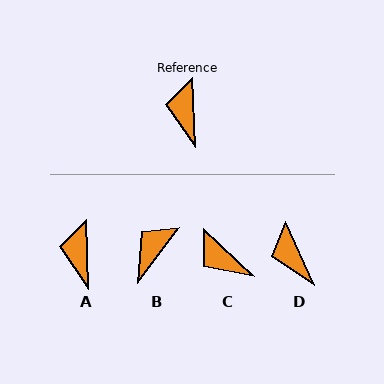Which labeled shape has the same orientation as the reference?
A.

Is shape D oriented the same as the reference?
No, it is off by about 22 degrees.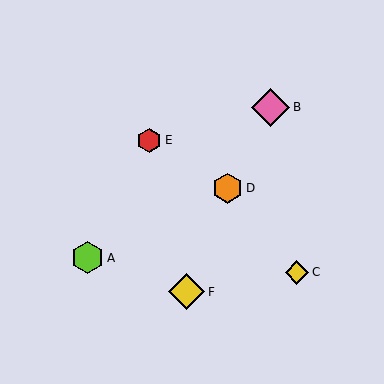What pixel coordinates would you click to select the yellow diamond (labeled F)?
Click at (187, 292) to select the yellow diamond F.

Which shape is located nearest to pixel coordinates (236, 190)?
The orange hexagon (labeled D) at (228, 188) is nearest to that location.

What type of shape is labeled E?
Shape E is a red hexagon.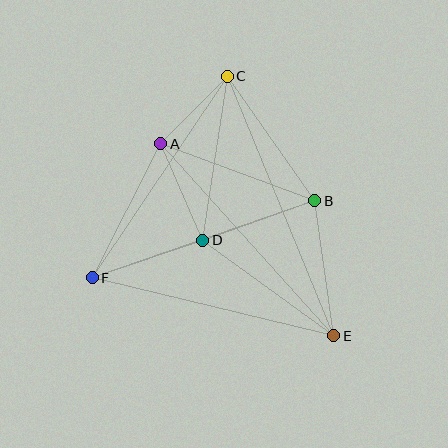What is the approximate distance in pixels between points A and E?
The distance between A and E is approximately 258 pixels.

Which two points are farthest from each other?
Points C and E are farthest from each other.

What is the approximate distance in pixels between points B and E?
The distance between B and E is approximately 136 pixels.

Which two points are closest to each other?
Points A and C are closest to each other.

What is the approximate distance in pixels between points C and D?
The distance between C and D is approximately 166 pixels.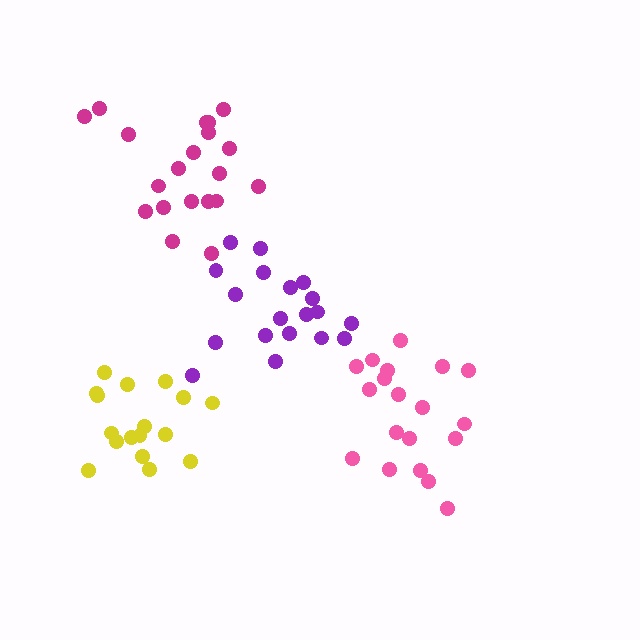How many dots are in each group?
Group 1: 19 dots, Group 2: 19 dots, Group 3: 20 dots, Group 4: 17 dots (75 total).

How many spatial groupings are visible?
There are 4 spatial groupings.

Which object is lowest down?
The yellow cluster is bottommost.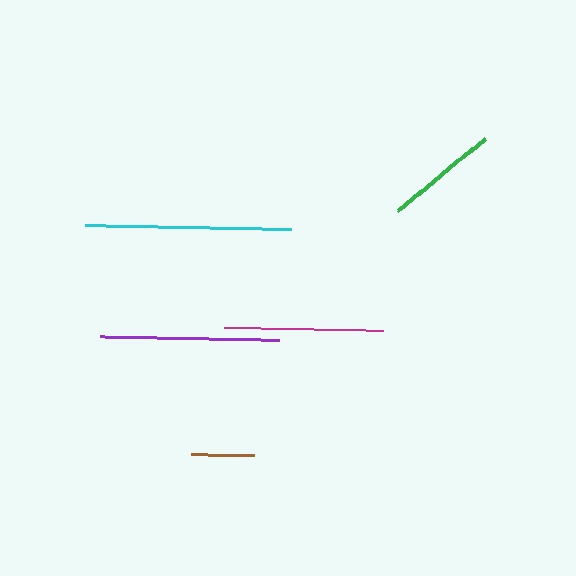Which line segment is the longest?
The cyan line is the longest at approximately 206 pixels.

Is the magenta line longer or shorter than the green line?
The magenta line is longer than the green line.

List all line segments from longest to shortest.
From longest to shortest: cyan, purple, magenta, green, brown.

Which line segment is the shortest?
The brown line is the shortest at approximately 63 pixels.